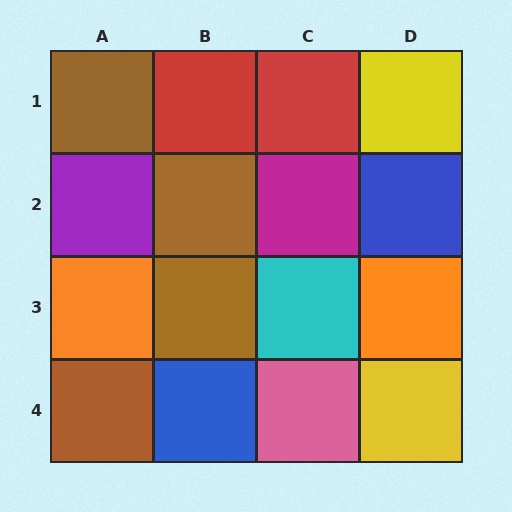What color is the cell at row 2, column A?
Purple.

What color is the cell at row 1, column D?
Yellow.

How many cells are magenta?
1 cell is magenta.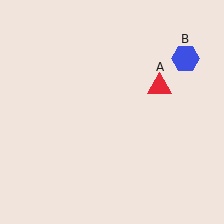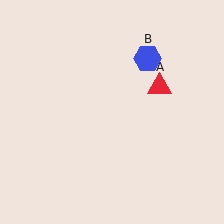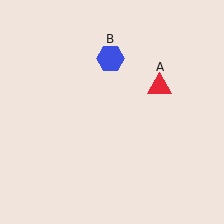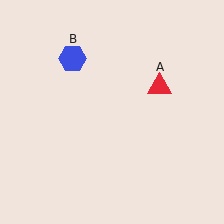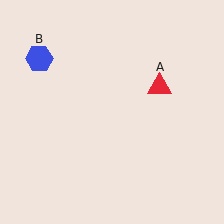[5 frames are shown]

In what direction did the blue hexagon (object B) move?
The blue hexagon (object B) moved left.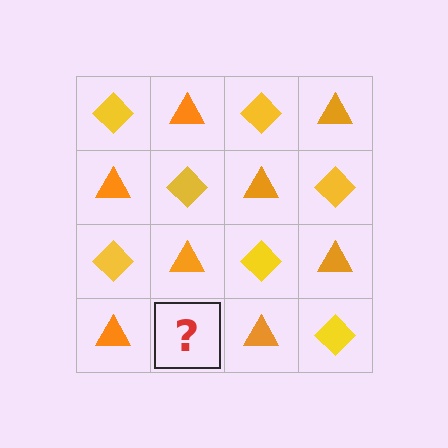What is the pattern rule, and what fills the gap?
The rule is that it alternates yellow diamond and orange triangle in a checkerboard pattern. The gap should be filled with a yellow diamond.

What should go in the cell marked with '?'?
The missing cell should contain a yellow diamond.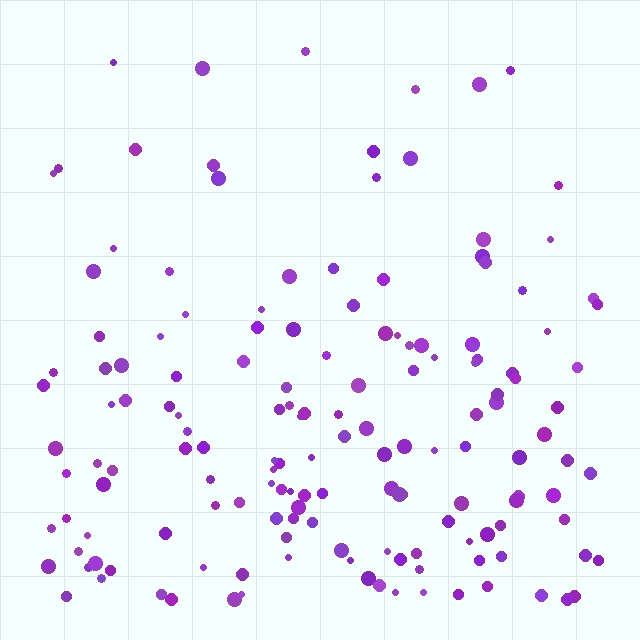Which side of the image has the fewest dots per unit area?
The top.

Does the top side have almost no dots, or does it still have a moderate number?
Still a moderate number, just noticeably fewer than the bottom.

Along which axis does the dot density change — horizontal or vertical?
Vertical.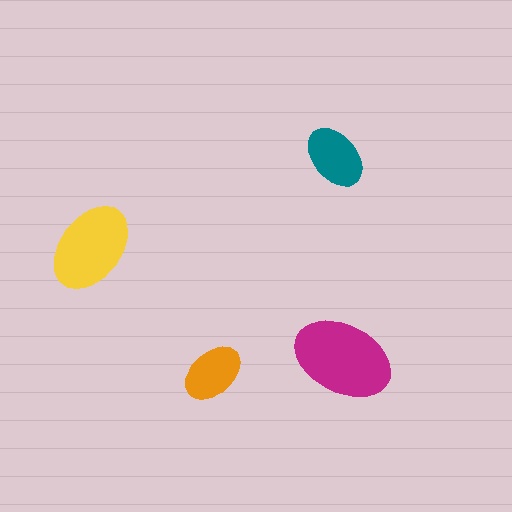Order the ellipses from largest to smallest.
the magenta one, the yellow one, the teal one, the orange one.